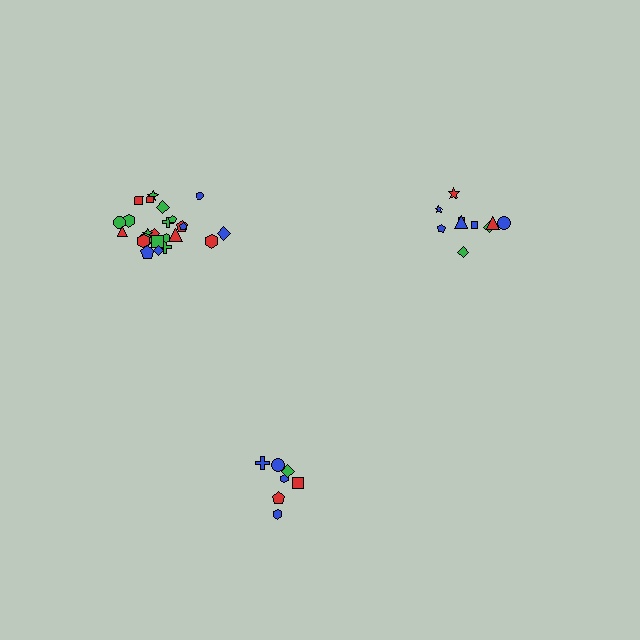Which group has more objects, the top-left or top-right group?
The top-left group.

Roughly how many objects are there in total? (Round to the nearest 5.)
Roughly 40 objects in total.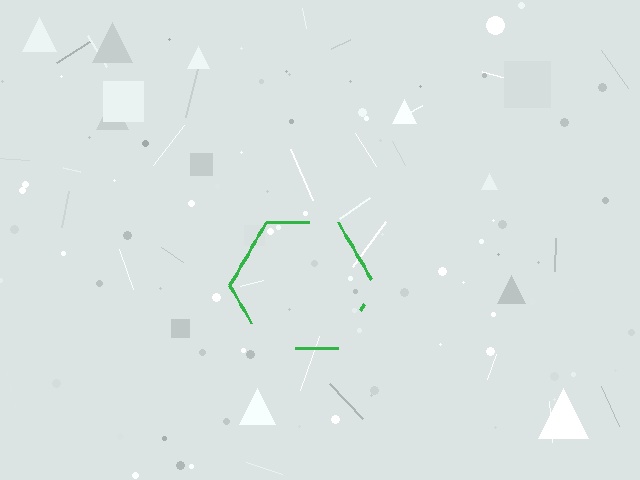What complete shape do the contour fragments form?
The contour fragments form a hexagon.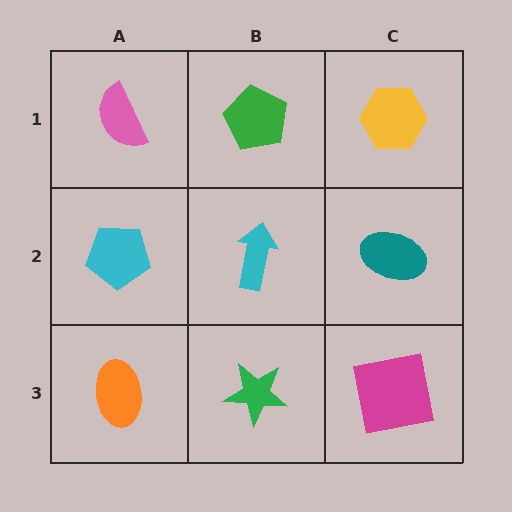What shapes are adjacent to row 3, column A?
A cyan pentagon (row 2, column A), a green star (row 3, column B).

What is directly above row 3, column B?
A cyan arrow.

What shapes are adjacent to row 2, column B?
A green pentagon (row 1, column B), a green star (row 3, column B), a cyan pentagon (row 2, column A), a teal ellipse (row 2, column C).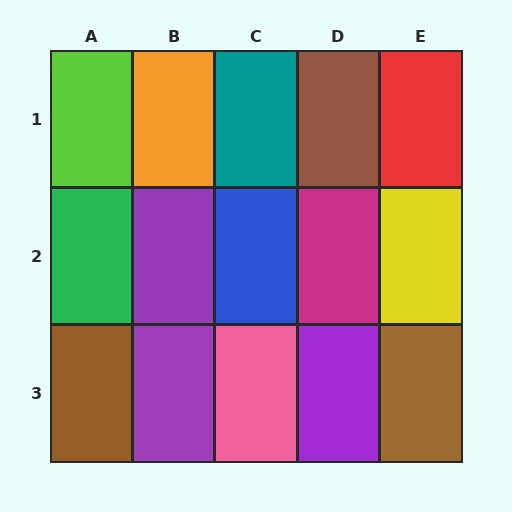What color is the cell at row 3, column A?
Brown.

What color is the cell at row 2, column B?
Purple.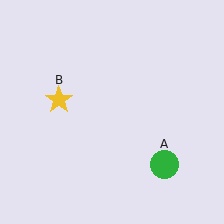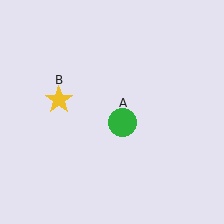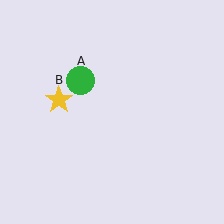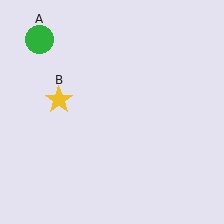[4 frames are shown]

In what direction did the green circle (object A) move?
The green circle (object A) moved up and to the left.